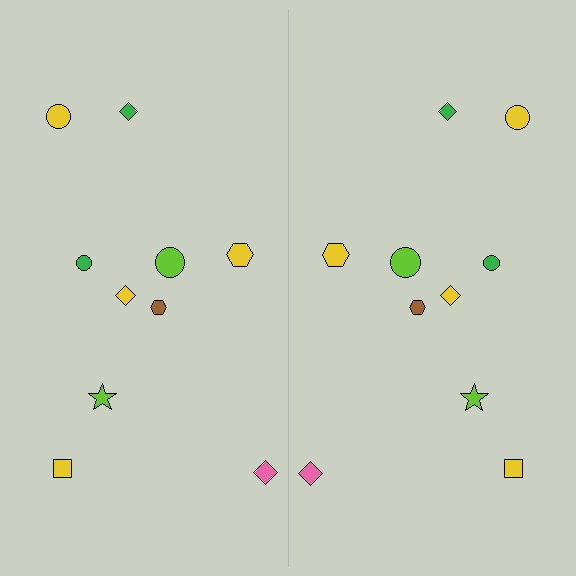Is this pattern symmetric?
Yes, this pattern has bilateral (reflection) symmetry.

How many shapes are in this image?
There are 20 shapes in this image.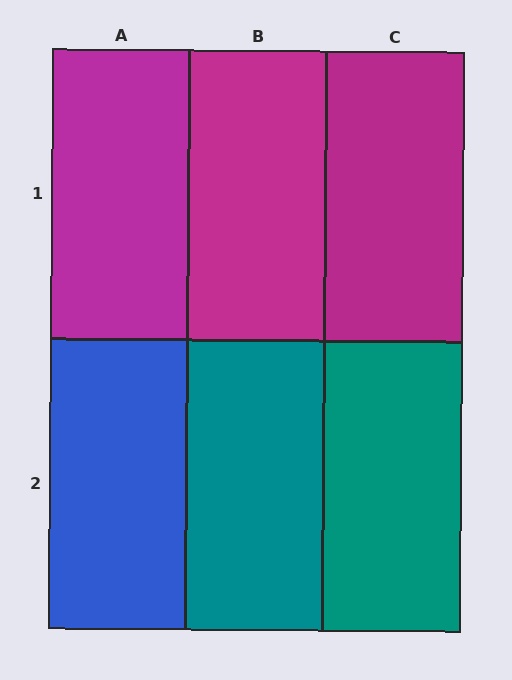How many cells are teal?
2 cells are teal.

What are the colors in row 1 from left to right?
Magenta, magenta, magenta.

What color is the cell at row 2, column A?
Blue.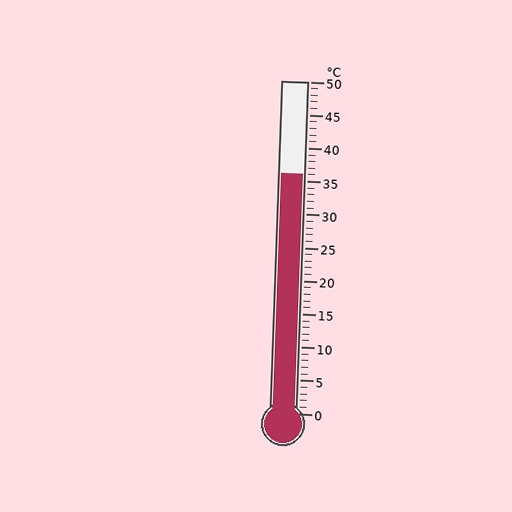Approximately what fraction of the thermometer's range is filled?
The thermometer is filled to approximately 70% of its range.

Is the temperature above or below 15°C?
The temperature is above 15°C.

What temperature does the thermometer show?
The thermometer shows approximately 36°C.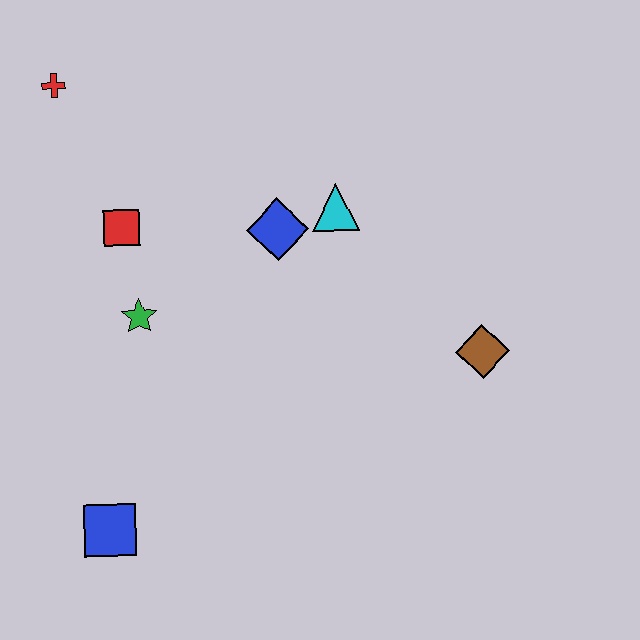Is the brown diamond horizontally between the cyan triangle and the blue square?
No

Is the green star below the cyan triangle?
Yes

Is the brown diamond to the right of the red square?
Yes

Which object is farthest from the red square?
The brown diamond is farthest from the red square.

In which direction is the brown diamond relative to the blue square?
The brown diamond is to the right of the blue square.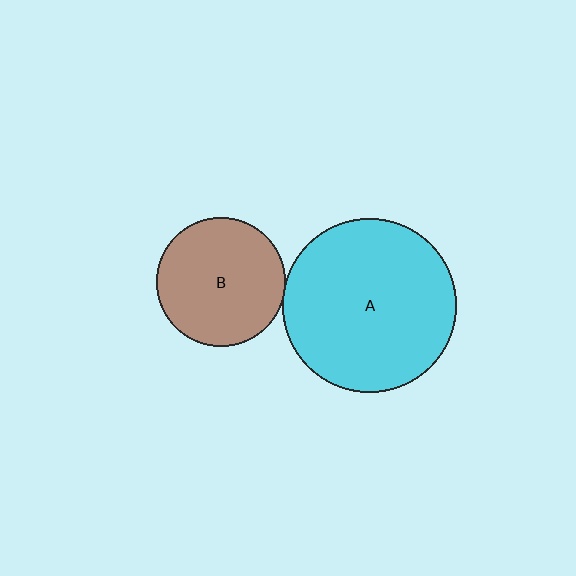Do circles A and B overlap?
Yes.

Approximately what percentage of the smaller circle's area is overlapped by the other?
Approximately 5%.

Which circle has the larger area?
Circle A (cyan).